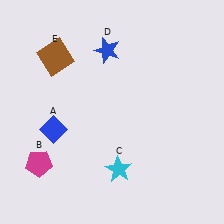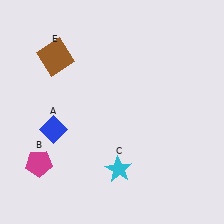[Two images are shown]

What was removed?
The blue star (D) was removed in Image 2.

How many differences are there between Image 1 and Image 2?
There is 1 difference between the two images.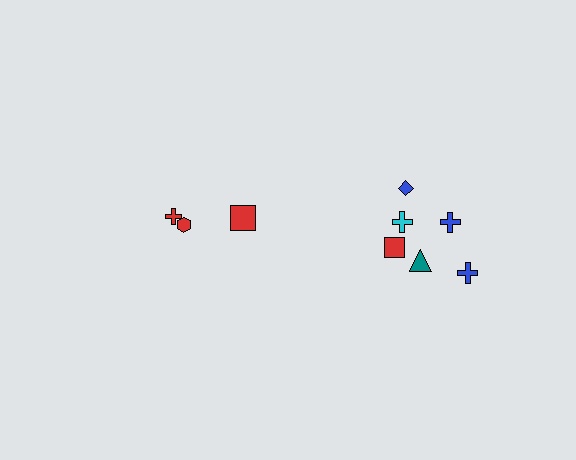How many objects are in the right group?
There are 6 objects.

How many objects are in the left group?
There are 3 objects.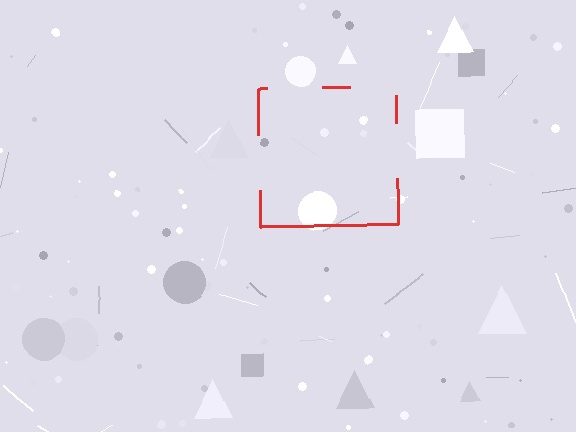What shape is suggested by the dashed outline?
The dashed outline suggests a square.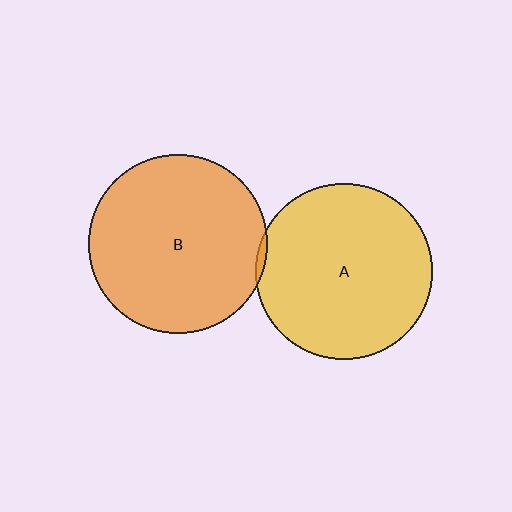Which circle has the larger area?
Circle B (orange).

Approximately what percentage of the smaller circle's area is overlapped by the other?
Approximately 5%.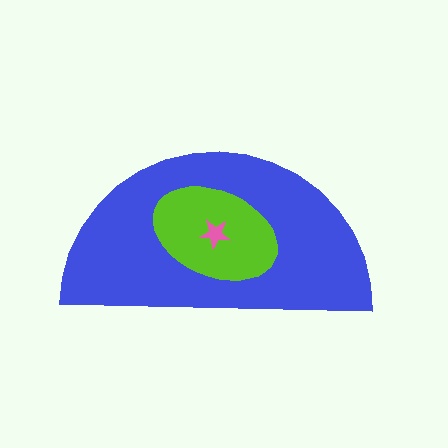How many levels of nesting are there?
3.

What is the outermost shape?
The blue semicircle.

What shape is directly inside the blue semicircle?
The lime ellipse.